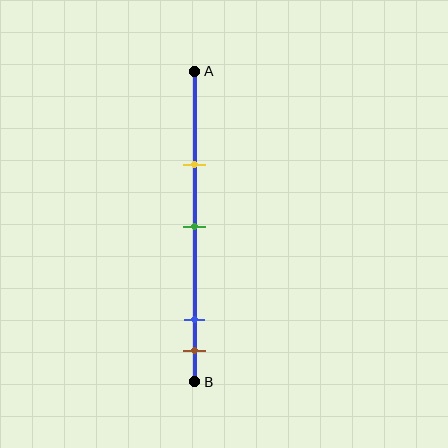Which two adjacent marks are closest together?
The blue and brown marks are the closest adjacent pair.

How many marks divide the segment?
There are 4 marks dividing the segment.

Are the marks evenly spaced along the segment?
No, the marks are not evenly spaced.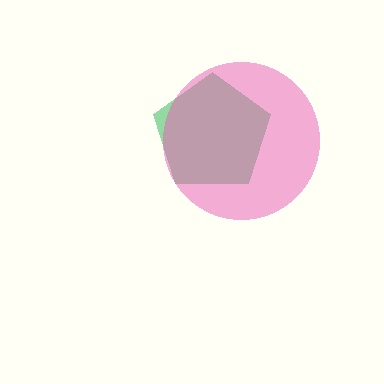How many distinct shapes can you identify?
There are 2 distinct shapes: a green pentagon, a pink circle.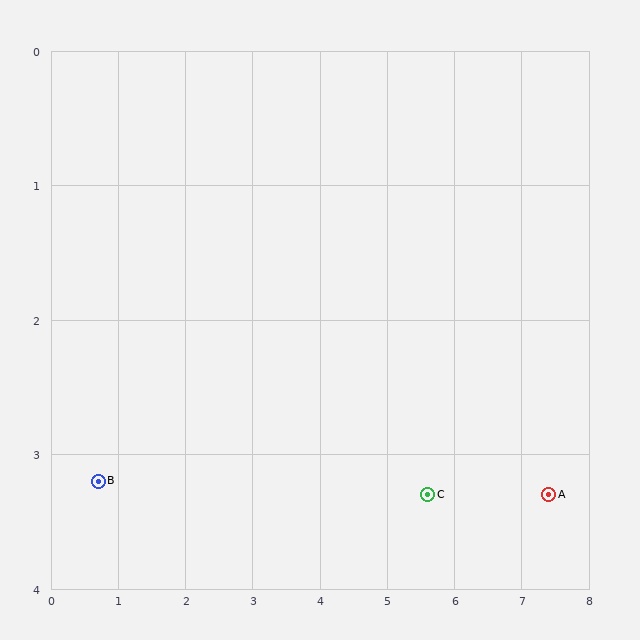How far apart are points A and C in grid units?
Points A and C are about 1.8 grid units apart.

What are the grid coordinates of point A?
Point A is at approximately (7.4, 3.3).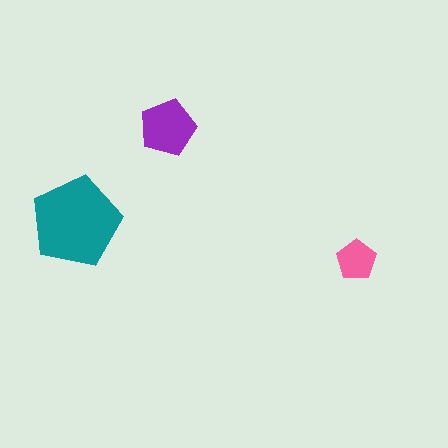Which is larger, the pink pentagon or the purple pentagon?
The purple one.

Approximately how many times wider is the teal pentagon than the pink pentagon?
About 2.5 times wider.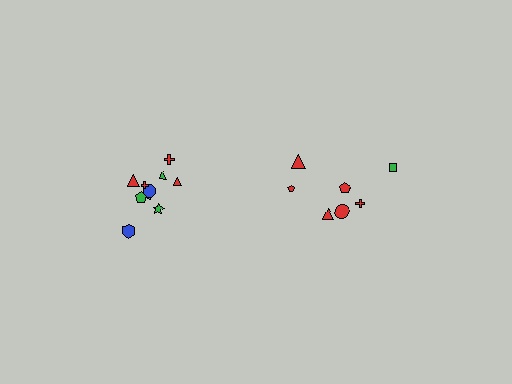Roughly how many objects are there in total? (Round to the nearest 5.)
Roughly 15 objects in total.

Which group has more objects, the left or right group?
The left group.